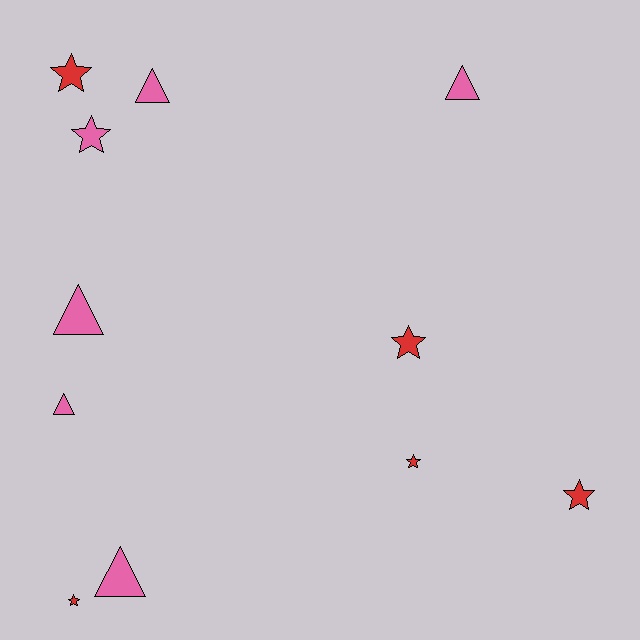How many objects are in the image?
There are 11 objects.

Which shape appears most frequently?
Star, with 6 objects.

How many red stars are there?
There are 5 red stars.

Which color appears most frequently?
Pink, with 6 objects.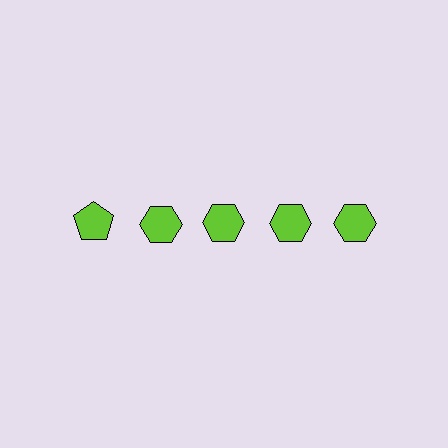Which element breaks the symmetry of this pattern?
The lime pentagon in the top row, leftmost column breaks the symmetry. All other shapes are lime hexagons.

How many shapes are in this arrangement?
There are 5 shapes arranged in a grid pattern.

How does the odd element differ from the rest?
It has a different shape: pentagon instead of hexagon.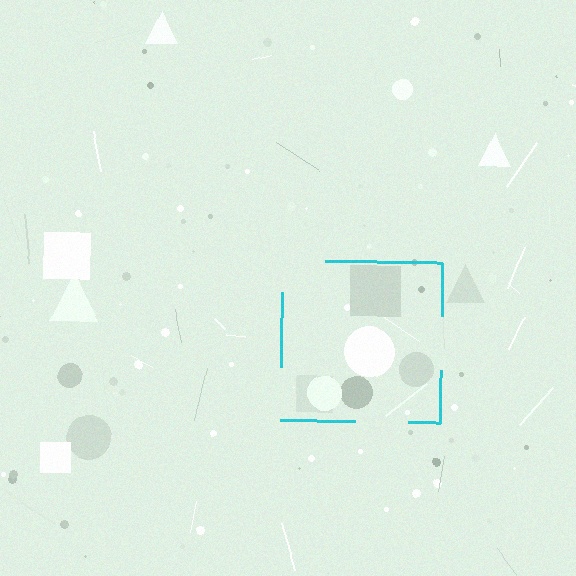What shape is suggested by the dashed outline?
The dashed outline suggests a square.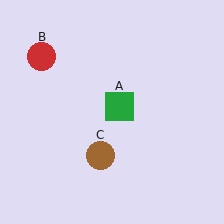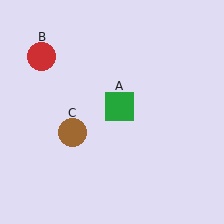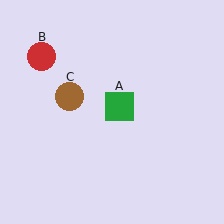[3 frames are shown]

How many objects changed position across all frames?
1 object changed position: brown circle (object C).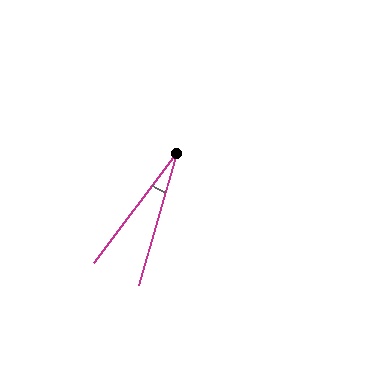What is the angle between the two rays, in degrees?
Approximately 21 degrees.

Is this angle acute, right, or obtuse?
It is acute.